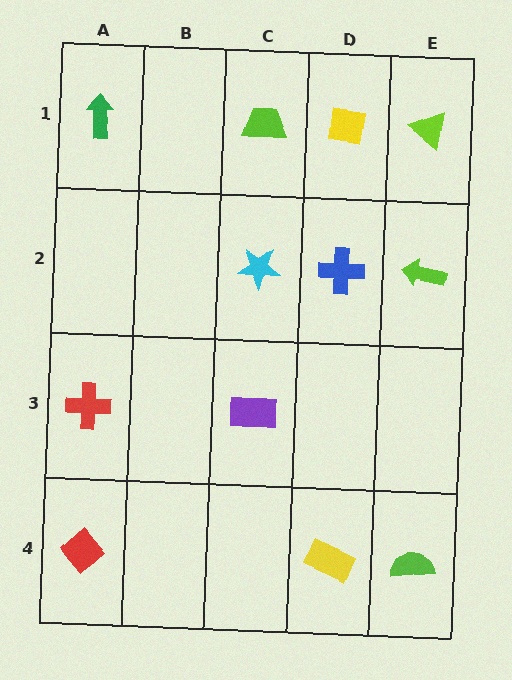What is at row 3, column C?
A purple rectangle.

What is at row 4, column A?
A red diamond.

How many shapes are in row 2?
3 shapes.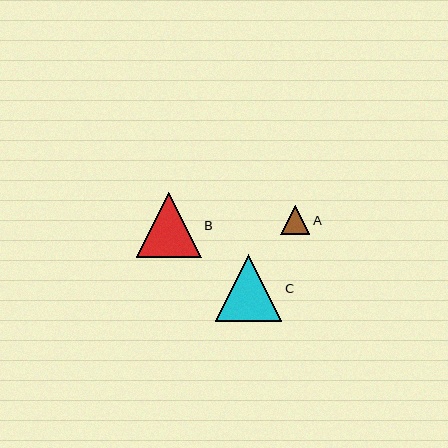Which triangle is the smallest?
Triangle A is the smallest with a size of approximately 29 pixels.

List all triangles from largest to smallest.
From largest to smallest: C, B, A.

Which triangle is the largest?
Triangle C is the largest with a size of approximately 66 pixels.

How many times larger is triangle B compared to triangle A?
Triangle B is approximately 2.3 times the size of triangle A.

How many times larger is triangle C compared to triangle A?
Triangle C is approximately 2.3 times the size of triangle A.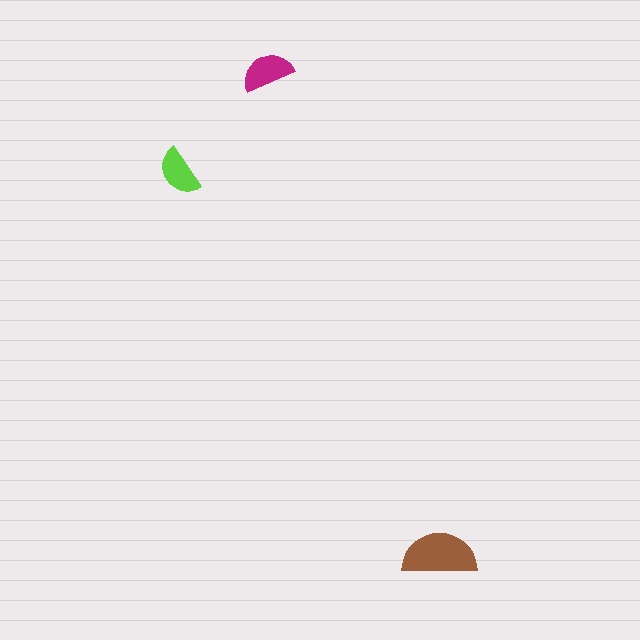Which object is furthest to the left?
The lime semicircle is leftmost.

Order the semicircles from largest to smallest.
the brown one, the magenta one, the lime one.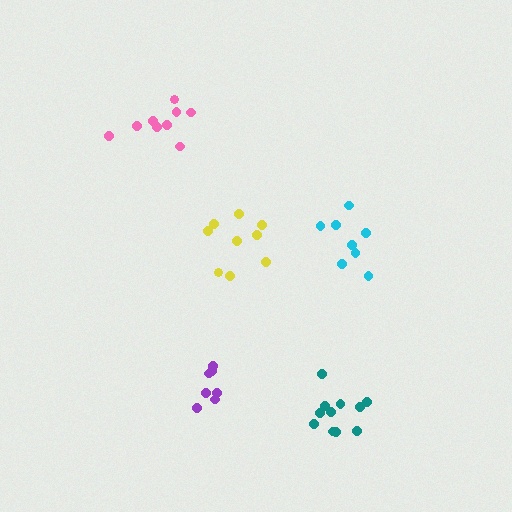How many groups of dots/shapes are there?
There are 5 groups.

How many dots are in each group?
Group 1: 9 dots, Group 2: 7 dots, Group 3: 11 dots, Group 4: 8 dots, Group 5: 9 dots (44 total).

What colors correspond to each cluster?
The clusters are colored: pink, purple, teal, cyan, yellow.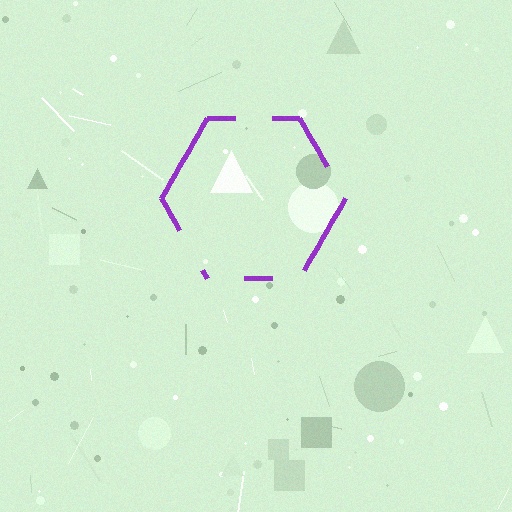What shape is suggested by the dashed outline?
The dashed outline suggests a hexagon.